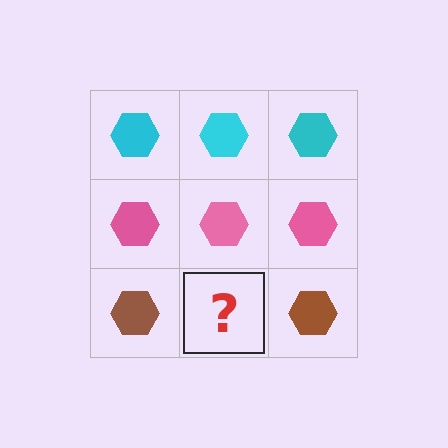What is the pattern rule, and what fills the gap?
The rule is that each row has a consistent color. The gap should be filled with a brown hexagon.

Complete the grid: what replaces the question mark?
The question mark should be replaced with a brown hexagon.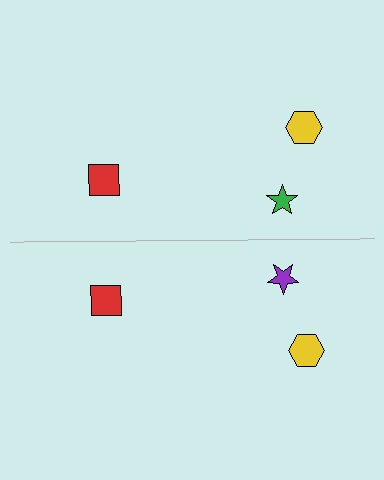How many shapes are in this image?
There are 6 shapes in this image.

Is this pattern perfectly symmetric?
No, the pattern is not perfectly symmetric. The purple star on the bottom side breaks the symmetry — its mirror counterpart is green.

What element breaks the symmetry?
The purple star on the bottom side breaks the symmetry — its mirror counterpart is green.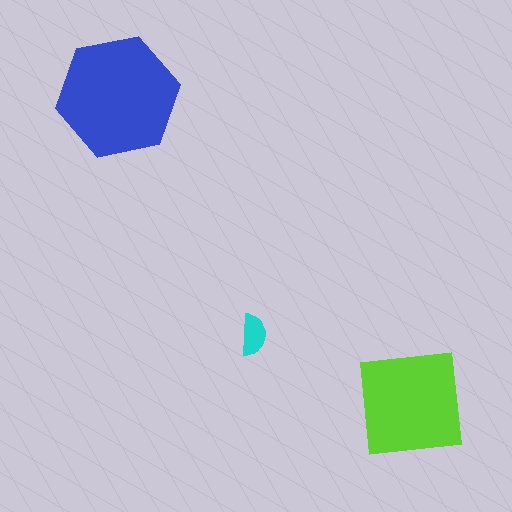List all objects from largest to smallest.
The blue hexagon, the lime square, the cyan semicircle.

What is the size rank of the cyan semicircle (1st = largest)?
3rd.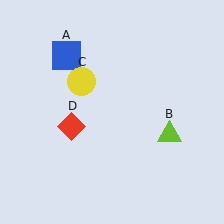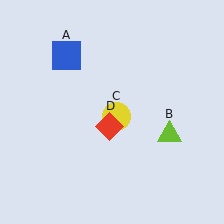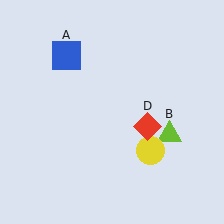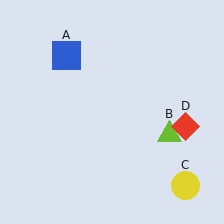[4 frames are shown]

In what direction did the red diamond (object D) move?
The red diamond (object D) moved right.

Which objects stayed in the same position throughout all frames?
Blue square (object A) and lime triangle (object B) remained stationary.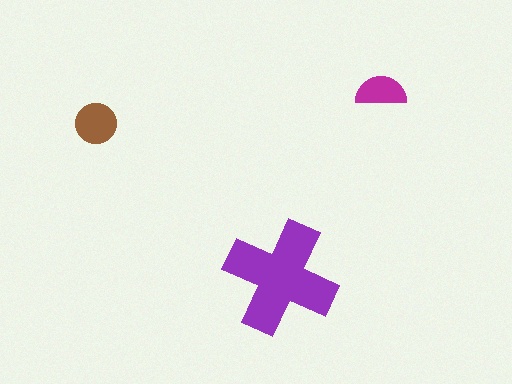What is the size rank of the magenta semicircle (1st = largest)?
3rd.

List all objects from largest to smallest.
The purple cross, the brown circle, the magenta semicircle.